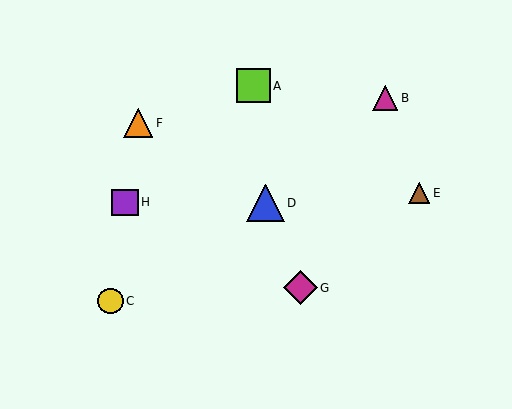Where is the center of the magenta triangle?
The center of the magenta triangle is at (385, 98).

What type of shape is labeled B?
Shape B is a magenta triangle.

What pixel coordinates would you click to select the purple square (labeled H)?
Click at (125, 202) to select the purple square H.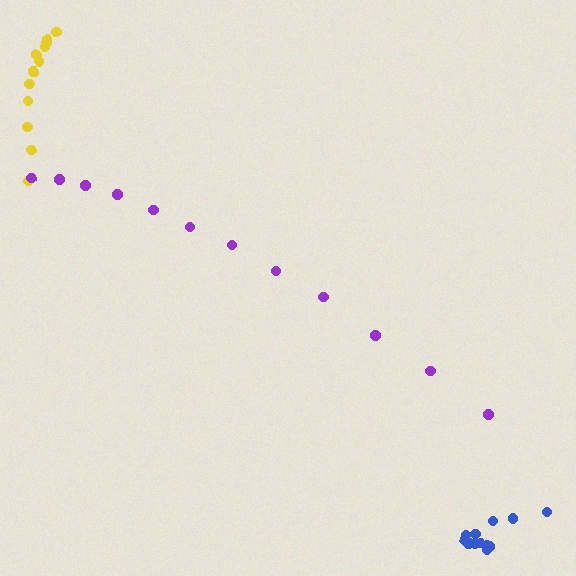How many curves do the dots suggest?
There are 3 distinct paths.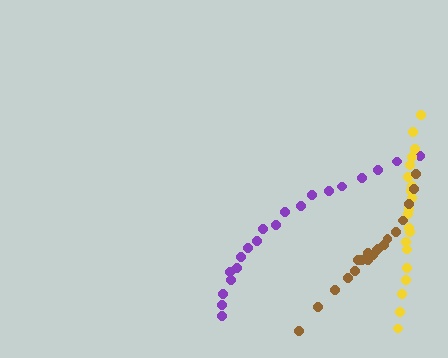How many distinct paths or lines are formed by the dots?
There are 3 distinct paths.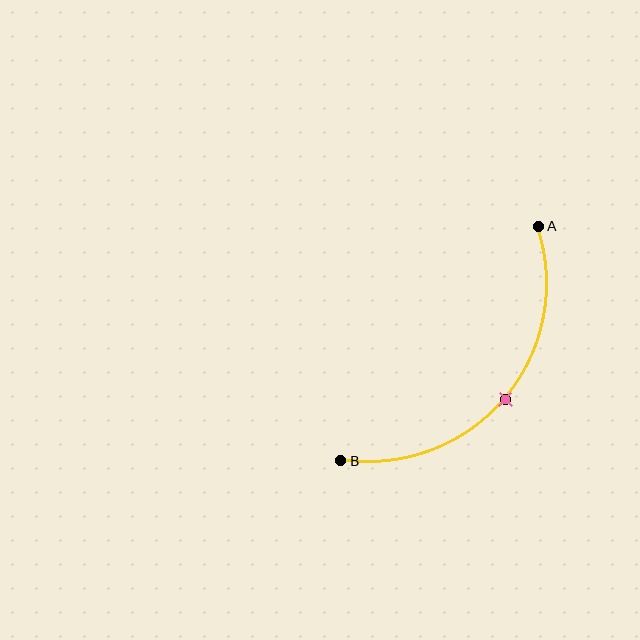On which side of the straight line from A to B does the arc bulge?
The arc bulges below and to the right of the straight line connecting A and B.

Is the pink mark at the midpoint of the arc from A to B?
Yes. The pink mark lies on the arc at equal arc-length from both A and B — it is the arc midpoint.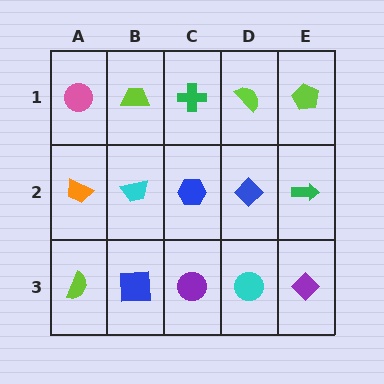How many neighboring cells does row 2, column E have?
3.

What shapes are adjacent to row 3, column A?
An orange trapezoid (row 2, column A), a blue square (row 3, column B).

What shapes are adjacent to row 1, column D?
A blue diamond (row 2, column D), a green cross (row 1, column C), a lime pentagon (row 1, column E).